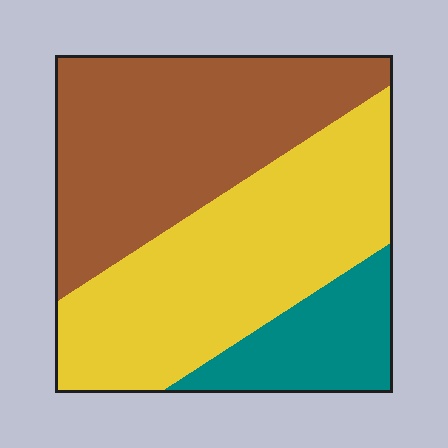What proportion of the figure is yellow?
Yellow covers around 45% of the figure.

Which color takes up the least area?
Teal, at roughly 15%.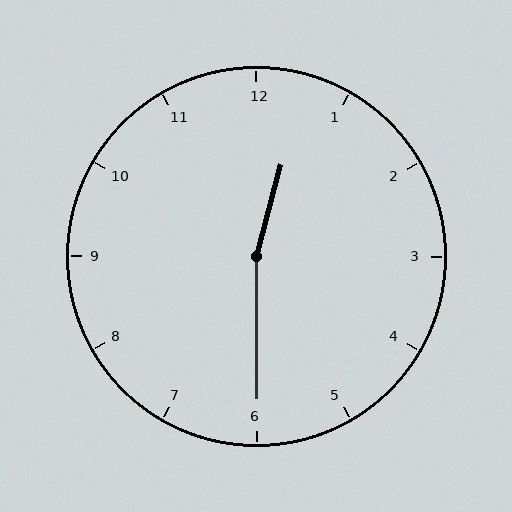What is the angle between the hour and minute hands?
Approximately 165 degrees.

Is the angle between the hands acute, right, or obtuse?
It is obtuse.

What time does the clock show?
12:30.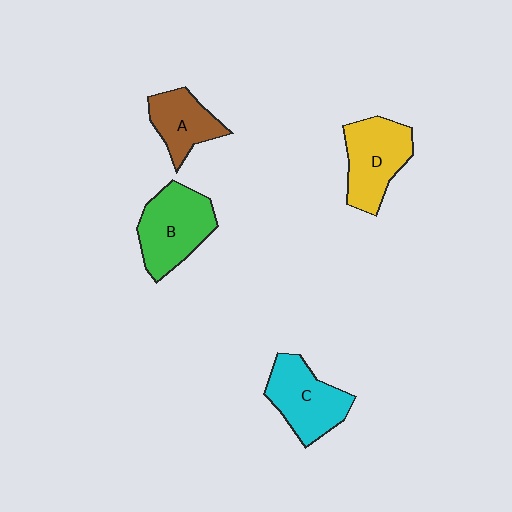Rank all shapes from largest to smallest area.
From largest to smallest: B (green), D (yellow), C (cyan), A (brown).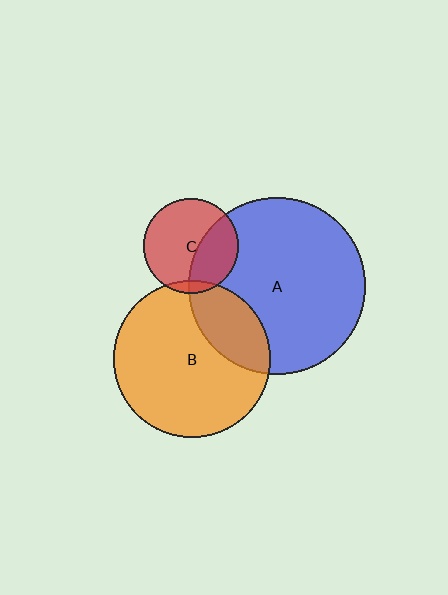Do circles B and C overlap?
Yes.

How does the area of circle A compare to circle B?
Approximately 1.3 times.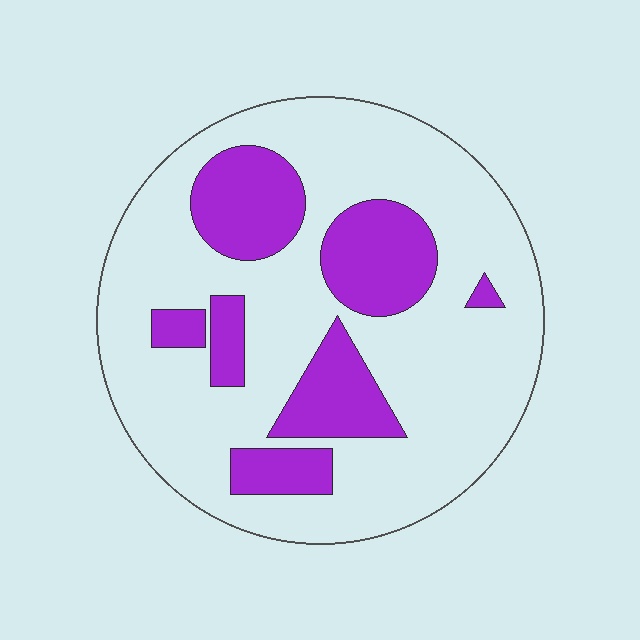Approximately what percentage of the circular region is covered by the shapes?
Approximately 25%.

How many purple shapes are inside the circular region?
7.